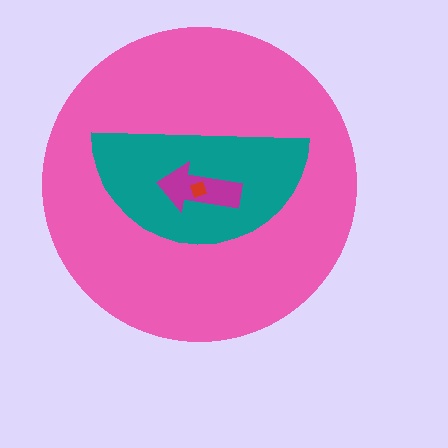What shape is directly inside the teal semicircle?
The magenta arrow.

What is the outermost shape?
The pink circle.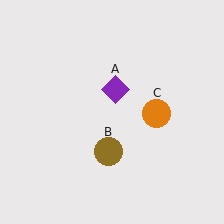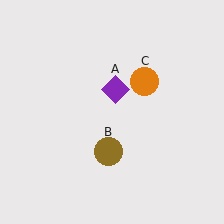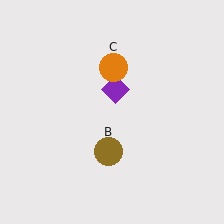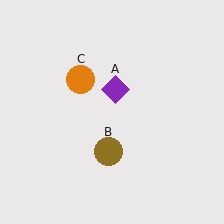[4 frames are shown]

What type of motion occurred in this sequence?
The orange circle (object C) rotated counterclockwise around the center of the scene.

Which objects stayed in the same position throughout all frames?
Purple diamond (object A) and brown circle (object B) remained stationary.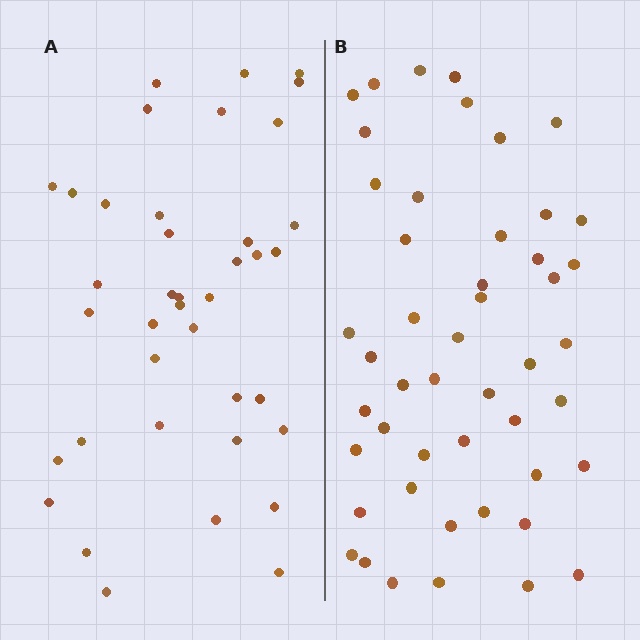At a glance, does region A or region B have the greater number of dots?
Region B (the right region) has more dots.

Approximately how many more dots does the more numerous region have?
Region B has roughly 8 or so more dots than region A.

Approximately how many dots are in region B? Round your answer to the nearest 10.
About 50 dots. (The exact count is 48, which rounds to 50.)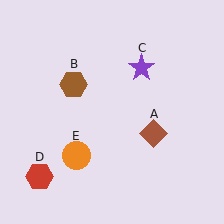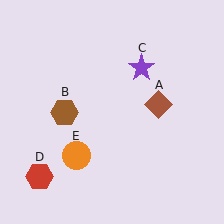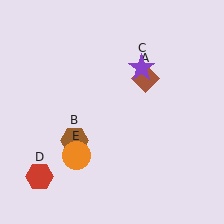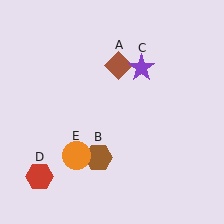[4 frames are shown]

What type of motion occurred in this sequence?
The brown diamond (object A), brown hexagon (object B) rotated counterclockwise around the center of the scene.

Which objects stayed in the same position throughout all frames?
Purple star (object C) and red hexagon (object D) and orange circle (object E) remained stationary.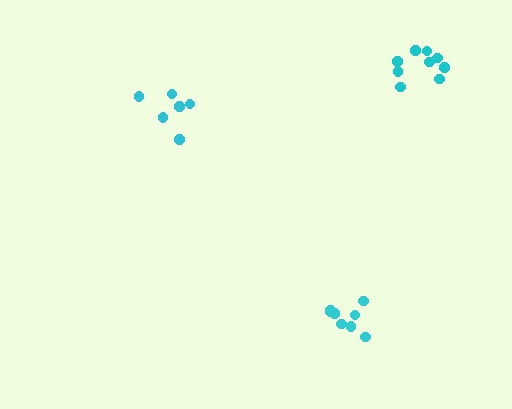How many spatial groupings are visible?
There are 3 spatial groupings.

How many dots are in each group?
Group 1: 6 dots, Group 2: 8 dots, Group 3: 9 dots (23 total).